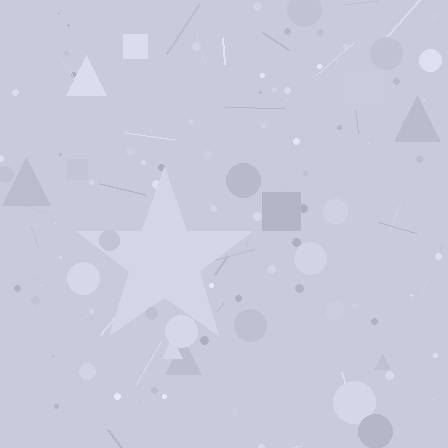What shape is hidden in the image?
A star is hidden in the image.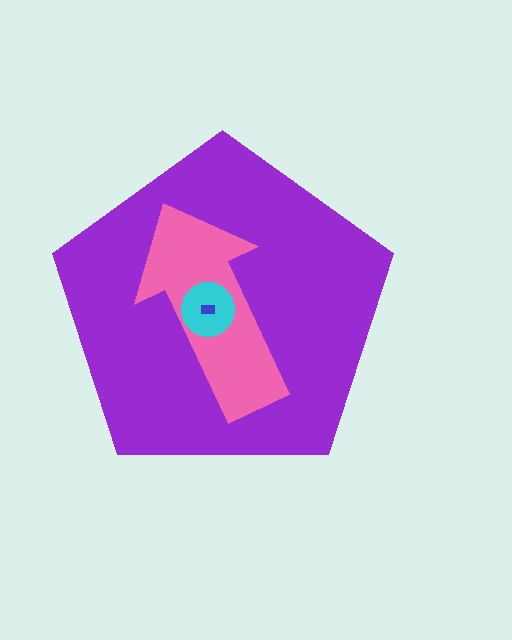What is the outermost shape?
The purple pentagon.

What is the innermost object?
The blue rectangle.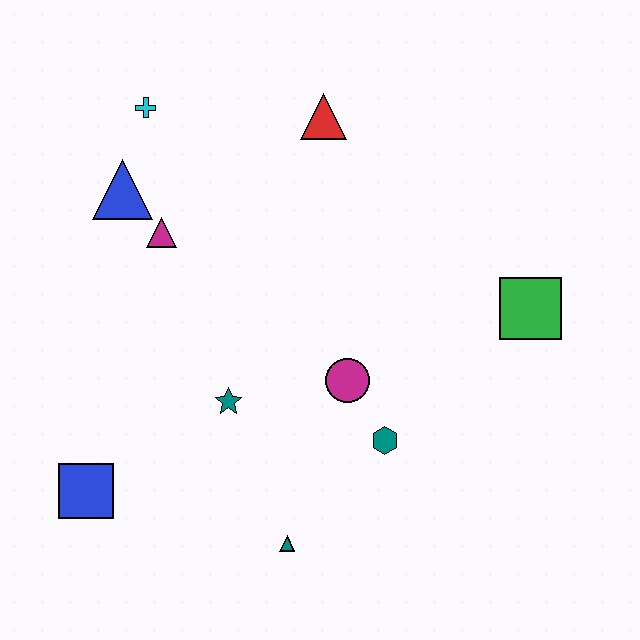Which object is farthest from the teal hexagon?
The cyan cross is farthest from the teal hexagon.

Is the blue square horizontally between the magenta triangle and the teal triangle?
No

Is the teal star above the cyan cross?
No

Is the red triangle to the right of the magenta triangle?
Yes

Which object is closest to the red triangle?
The cyan cross is closest to the red triangle.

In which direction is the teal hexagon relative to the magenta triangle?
The teal hexagon is to the right of the magenta triangle.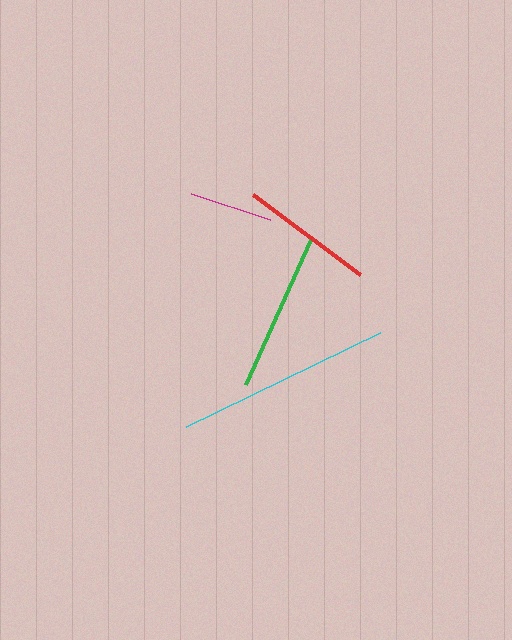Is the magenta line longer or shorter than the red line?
The red line is longer than the magenta line.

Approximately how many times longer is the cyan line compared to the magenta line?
The cyan line is approximately 2.6 times the length of the magenta line.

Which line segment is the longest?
The cyan line is the longest at approximately 216 pixels.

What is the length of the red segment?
The red segment is approximately 134 pixels long.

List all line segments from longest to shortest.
From longest to shortest: cyan, green, red, magenta.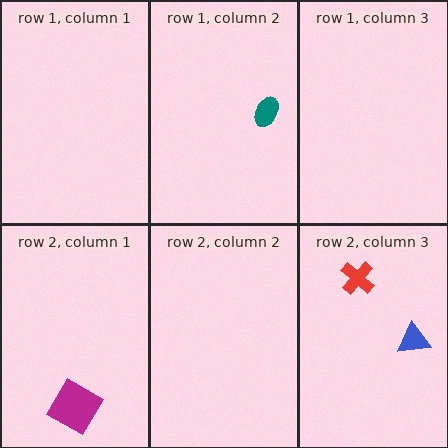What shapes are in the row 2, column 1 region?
The magenta diamond.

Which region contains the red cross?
The row 2, column 3 region.